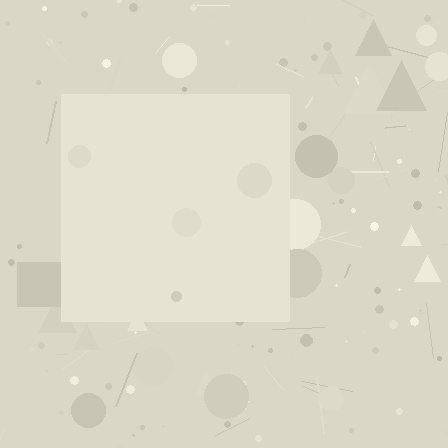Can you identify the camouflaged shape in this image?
The camouflaged shape is a square.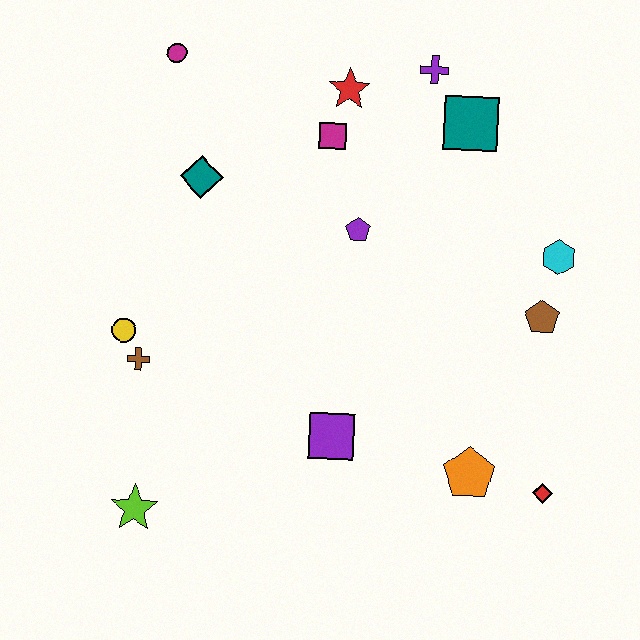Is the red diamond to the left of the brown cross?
No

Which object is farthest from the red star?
The lime star is farthest from the red star.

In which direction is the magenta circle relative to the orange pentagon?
The magenta circle is above the orange pentagon.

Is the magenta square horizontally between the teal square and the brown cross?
Yes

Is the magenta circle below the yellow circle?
No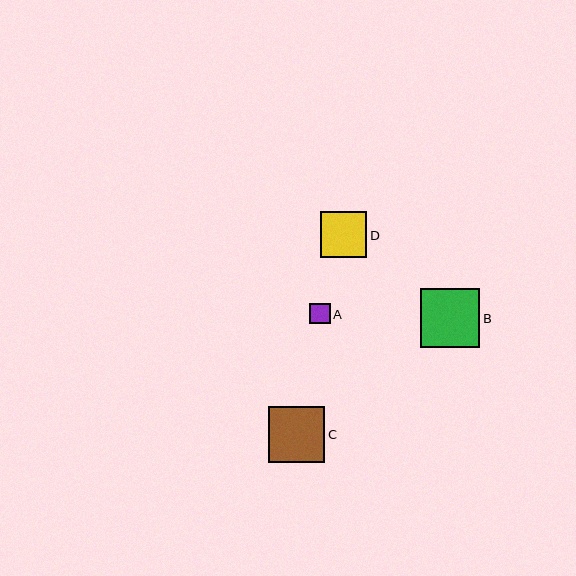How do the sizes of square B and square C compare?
Square B and square C are approximately the same size.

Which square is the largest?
Square B is the largest with a size of approximately 59 pixels.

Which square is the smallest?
Square A is the smallest with a size of approximately 20 pixels.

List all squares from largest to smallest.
From largest to smallest: B, C, D, A.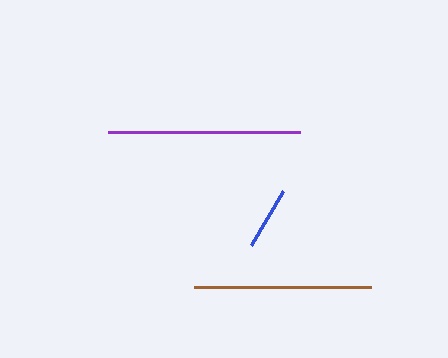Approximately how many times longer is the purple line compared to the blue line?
The purple line is approximately 3.1 times the length of the blue line.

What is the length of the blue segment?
The blue segment is approximately 63 pixels long.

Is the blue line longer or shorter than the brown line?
The brown line is longer than the blue line.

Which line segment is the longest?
The purple line is the longest at approximately 192 pixels.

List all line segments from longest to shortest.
From longest to shortest: purple, brown, blue.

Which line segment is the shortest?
The blue line is the shortest at approximately 63 pixels.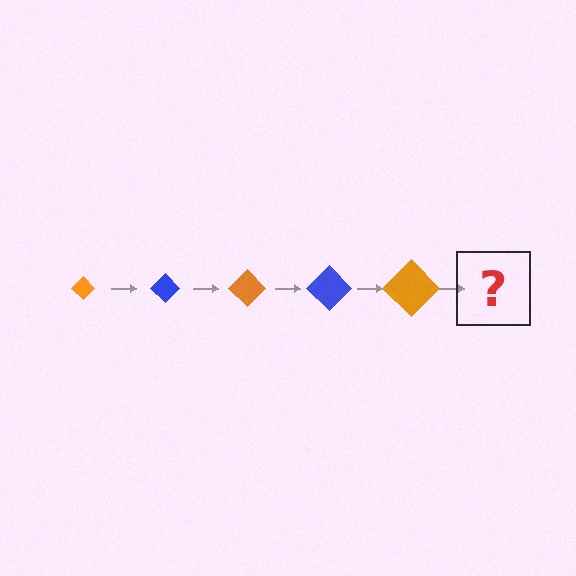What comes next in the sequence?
The next element should be a blue diamond, larger than the previous one.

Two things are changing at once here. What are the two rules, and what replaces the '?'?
The two rules are that the diamond grows larger each step and the color cycles through orange and blue. The '?' should be a blue diamond, larger than the previous one.